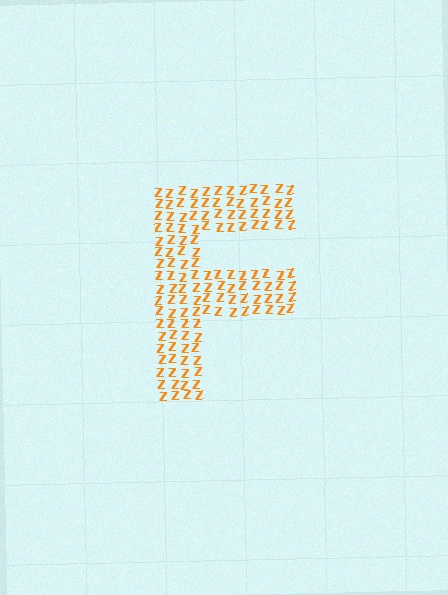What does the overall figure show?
The overall figure shows the letter F.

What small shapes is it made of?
It is made of small letter Z's.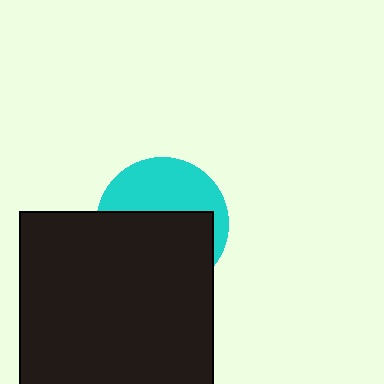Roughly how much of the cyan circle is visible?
A small part of it is visible (roughly 43%).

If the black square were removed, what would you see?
You would see the complete cyan circle.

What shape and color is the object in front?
The object in front is a black square.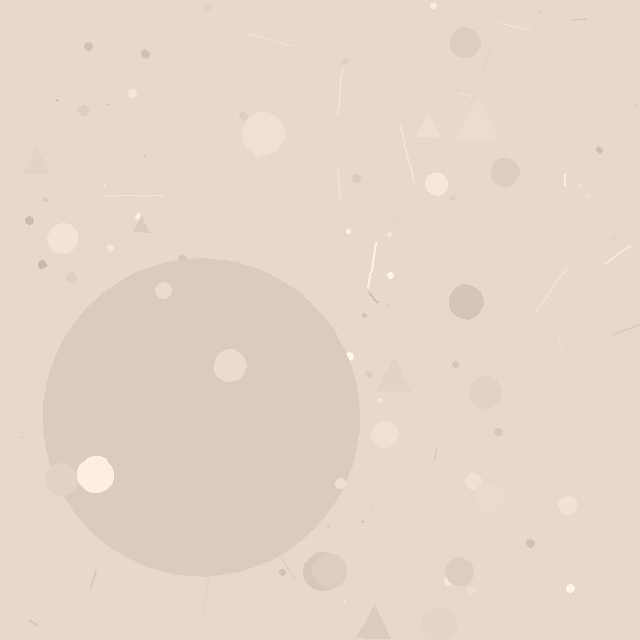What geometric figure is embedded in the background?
A circle is embedded in the background.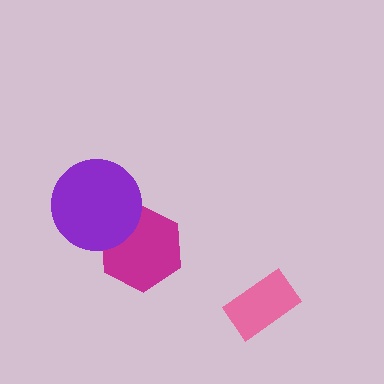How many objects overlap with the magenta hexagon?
1 object overlaps with the magenta hexagon.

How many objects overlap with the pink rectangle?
0 objects overlap with the pink rectangle.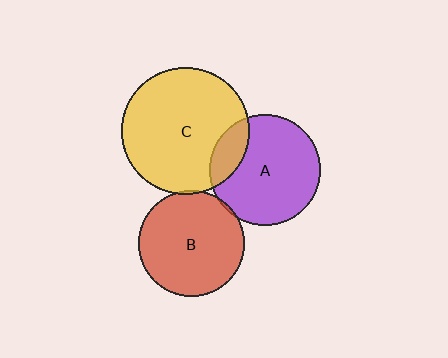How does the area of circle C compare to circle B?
Approximately 1.5 times.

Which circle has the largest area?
Circle C (yellow).